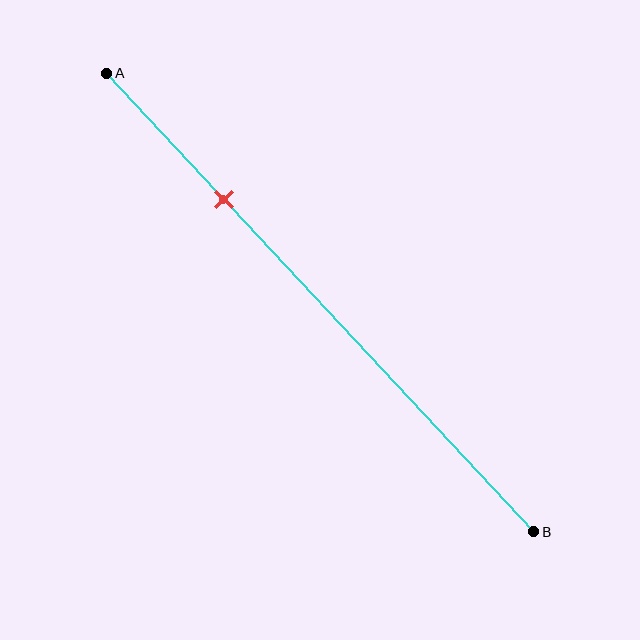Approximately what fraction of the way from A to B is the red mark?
The red mark is approximately 30% of the way from A to B.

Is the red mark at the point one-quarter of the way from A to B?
Yes, the mark is approximately at the one-quarter point.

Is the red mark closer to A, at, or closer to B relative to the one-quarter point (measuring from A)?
The red mark is approximately at the one-quarter point of segment AB.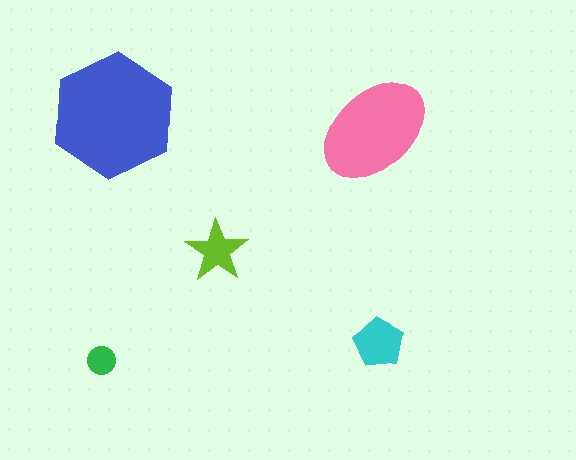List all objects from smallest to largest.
The green circle, the lime star, the cyan pentagon, the pink ellipse, the blue hexagon.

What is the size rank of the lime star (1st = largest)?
4th.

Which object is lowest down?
The green circle is bottommost.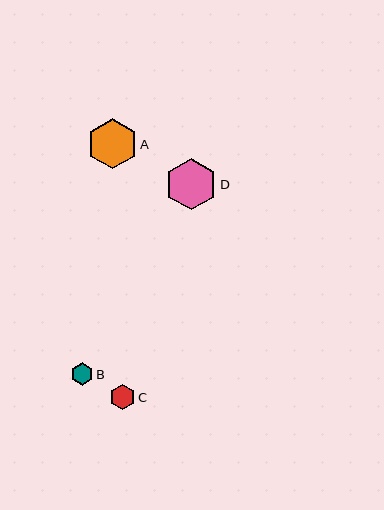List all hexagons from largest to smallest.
From largest to smallest: D, A, C, B.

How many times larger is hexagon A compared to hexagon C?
Hexagon A is approximately 2.0 times the size of hexagon C.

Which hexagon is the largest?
Hexagon D is the largest with a size of approximately 51 pixels.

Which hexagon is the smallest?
Hexagon B is the smallest with a size of approximately 22 pixels.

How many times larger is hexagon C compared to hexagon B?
Hexagon C is approximately 1.1 times the size of hexagon B.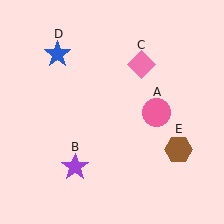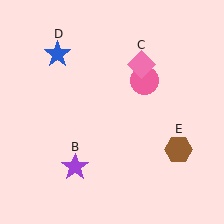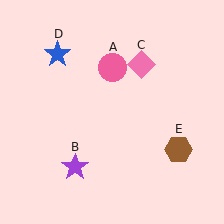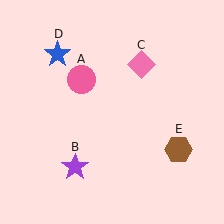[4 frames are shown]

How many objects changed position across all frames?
1 object changed position: pink circle (object A).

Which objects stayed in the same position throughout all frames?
Purple star (object B) and pink diamond (object C) and blue star (object D) and brown hexagon (object E) remained stationary.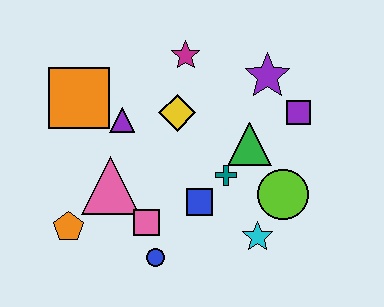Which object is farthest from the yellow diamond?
The orange pentagon is farthest from the yellow diamond.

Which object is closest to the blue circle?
The pink square is closest to the blue circle.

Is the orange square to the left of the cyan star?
Yes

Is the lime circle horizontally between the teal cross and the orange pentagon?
No